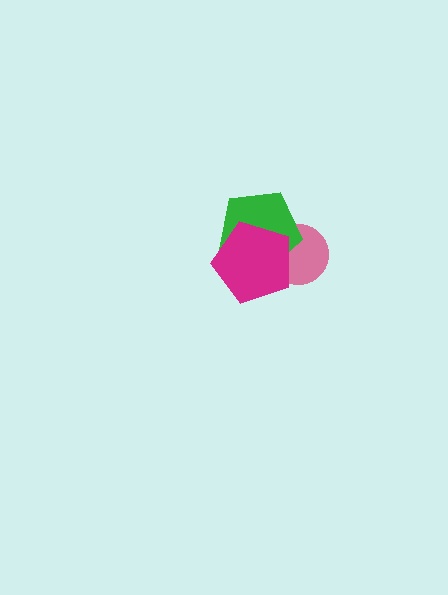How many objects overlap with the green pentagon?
2 objects overlap with the green pentagon.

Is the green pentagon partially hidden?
Yes, it is partially covered by another shape.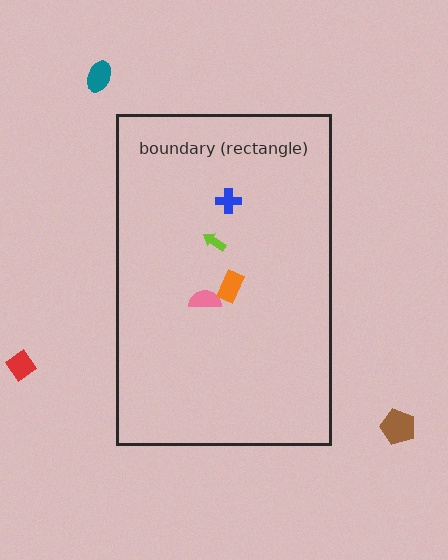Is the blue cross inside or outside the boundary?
Inside.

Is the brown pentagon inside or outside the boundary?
Outside.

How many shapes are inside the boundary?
4 inside, 3 outside.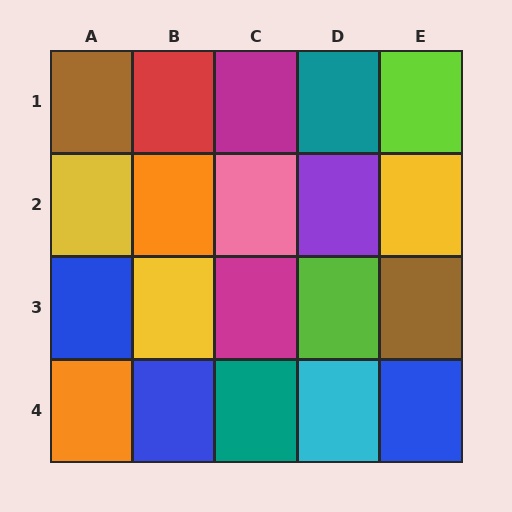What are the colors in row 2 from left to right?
Yellow, orange, pink, purple, yellow.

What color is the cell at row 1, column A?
Brown.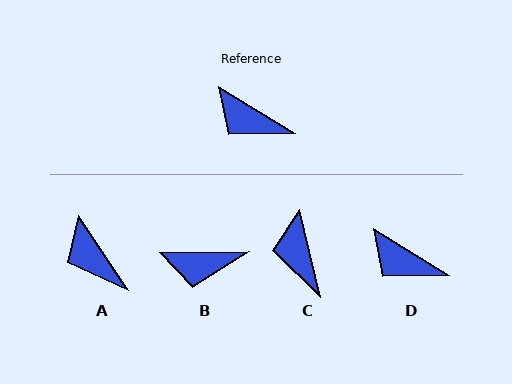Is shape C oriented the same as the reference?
No, it is off by about 45 degrees.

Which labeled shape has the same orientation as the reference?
D.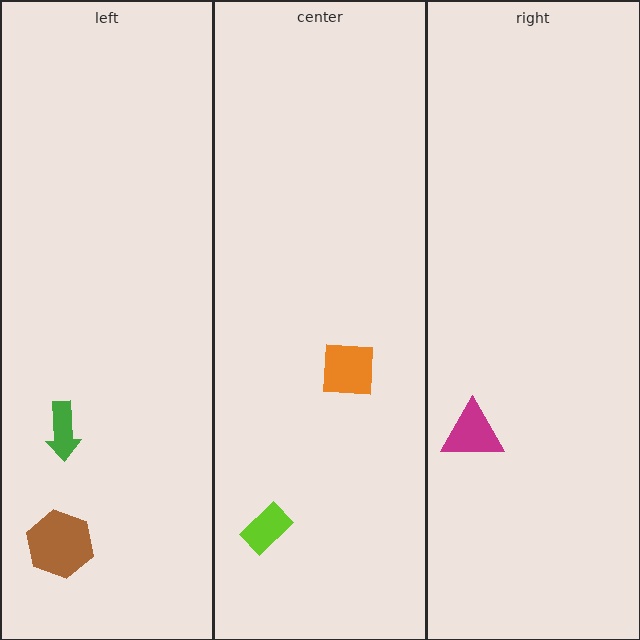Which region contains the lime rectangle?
The center region.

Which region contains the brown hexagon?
The left region.